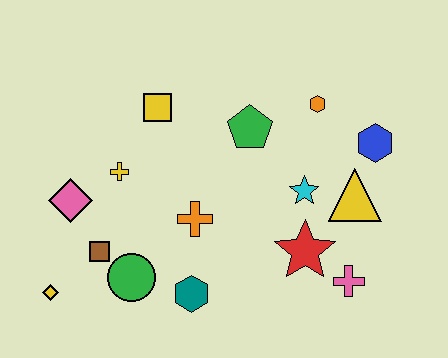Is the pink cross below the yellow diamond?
No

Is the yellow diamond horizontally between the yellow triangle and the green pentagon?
No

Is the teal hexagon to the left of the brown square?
No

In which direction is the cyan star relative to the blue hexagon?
The cyan star is to the left of the blue hexagon.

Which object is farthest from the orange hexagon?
The yellow diamond is farthest from the orange hexagon.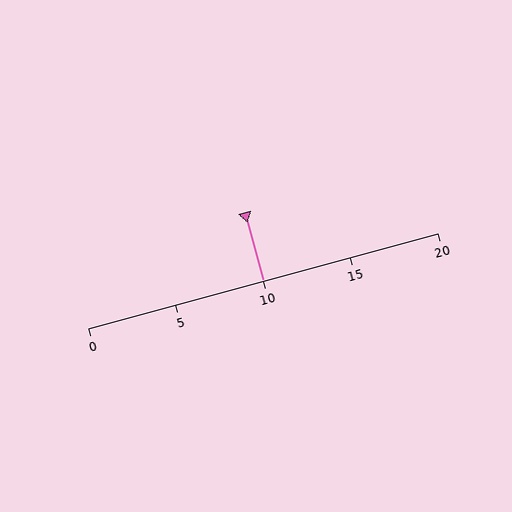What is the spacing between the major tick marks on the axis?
The major ticks are spaced 5 apart.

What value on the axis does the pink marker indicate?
The marker indicates approximately 10.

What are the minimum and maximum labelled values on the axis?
The axis runs from 0 to 20.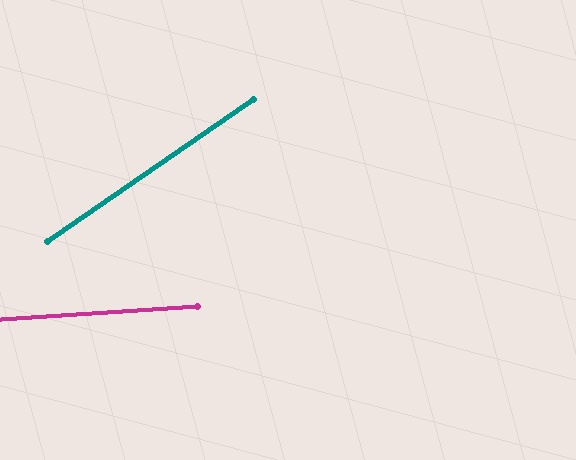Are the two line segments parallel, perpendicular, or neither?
Neither parallel nor perpendicular — they differ by about 31°.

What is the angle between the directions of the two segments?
Approximately 31 degrees.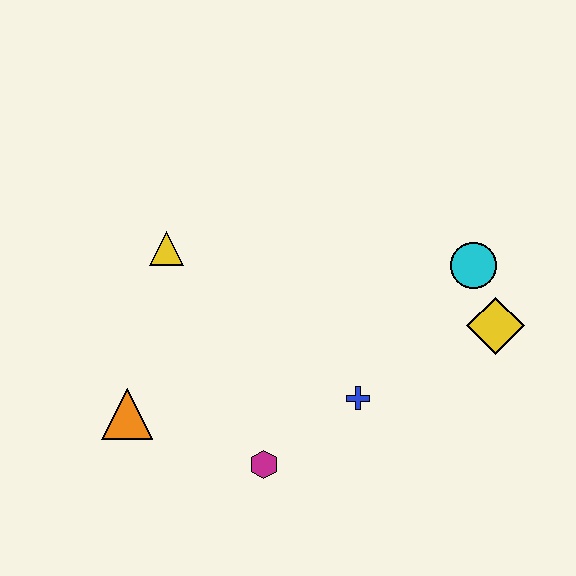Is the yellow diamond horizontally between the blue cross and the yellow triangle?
No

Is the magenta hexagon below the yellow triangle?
Yes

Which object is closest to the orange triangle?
The magenta hexagon is closest to the orange triangle.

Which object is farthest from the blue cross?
The yellow triangle is farthest from the blue cross.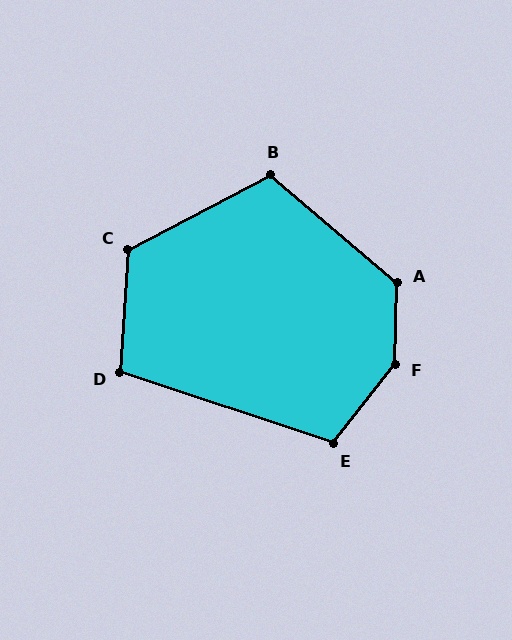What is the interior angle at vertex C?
Approximately 122 degrees (obtuse).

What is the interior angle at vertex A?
Approximately 129 degrees (obtuse).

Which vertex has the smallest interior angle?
D, at approximately 105 degrees.